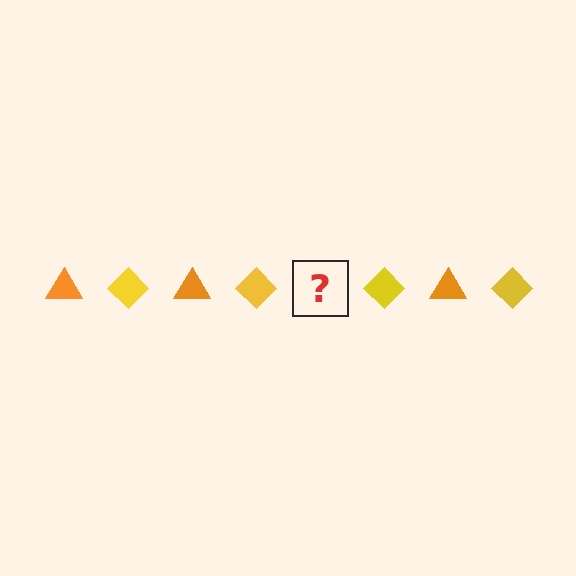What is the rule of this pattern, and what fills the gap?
The rule is that the pattern alternates between orange triangle and yellow diamond. The gap should be filled with an orange triangle.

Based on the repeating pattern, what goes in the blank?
The blank should be an orange triangle.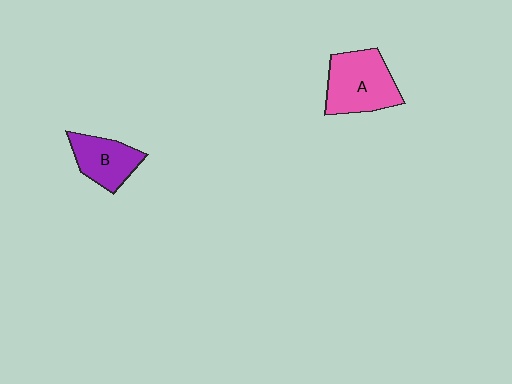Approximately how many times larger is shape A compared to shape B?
Approximately 1.4 times.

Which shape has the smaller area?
Shape B (purple).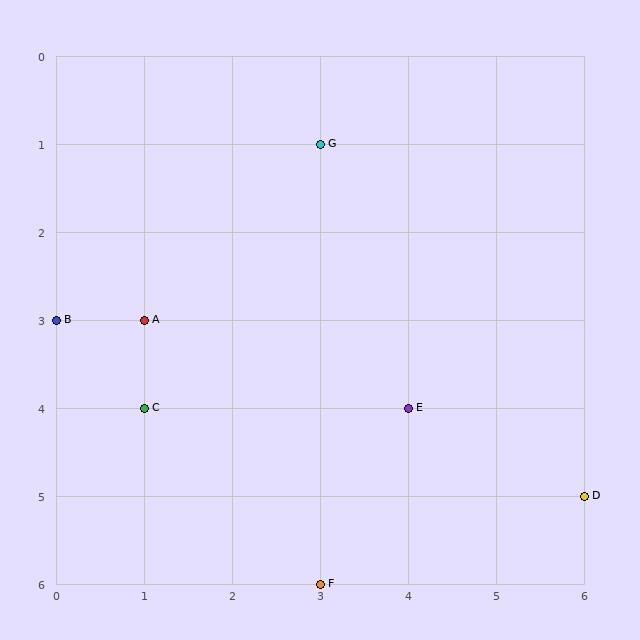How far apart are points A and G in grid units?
Points A and G are 2 columns and 2 rows apart (about 2.8 grid units diagonally).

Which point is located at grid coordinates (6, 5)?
Point D is at (6, 5).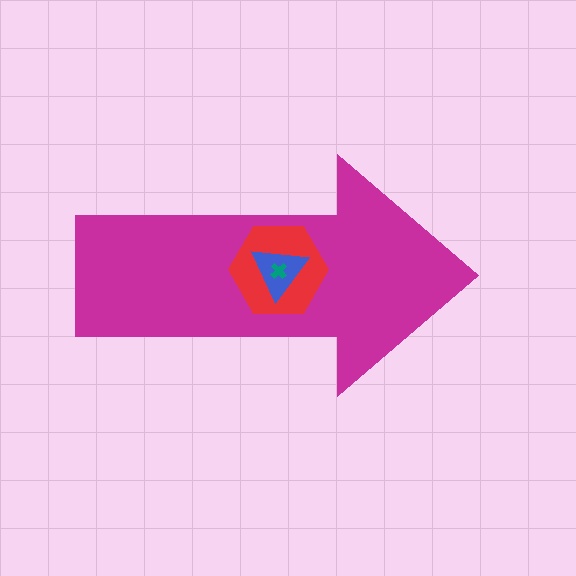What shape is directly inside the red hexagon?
The blue triangle.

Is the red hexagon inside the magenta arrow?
Yes.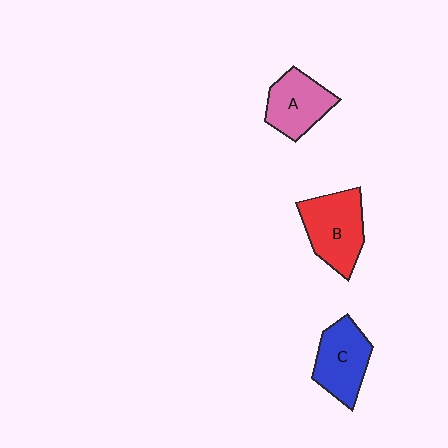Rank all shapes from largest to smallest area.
From largest to smallest: B (red), C (blue), A (pink).